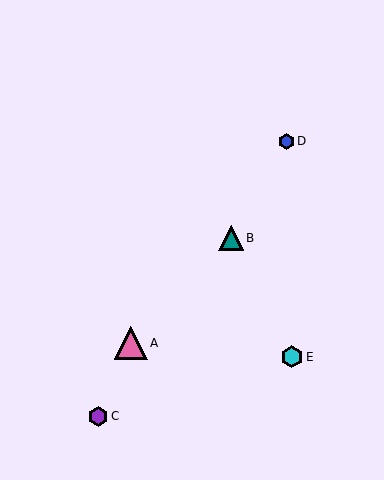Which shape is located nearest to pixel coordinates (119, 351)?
The pink triangle (labeled A) at (131, 343) is nearest to that location.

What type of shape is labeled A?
Shape A is a pink triangle.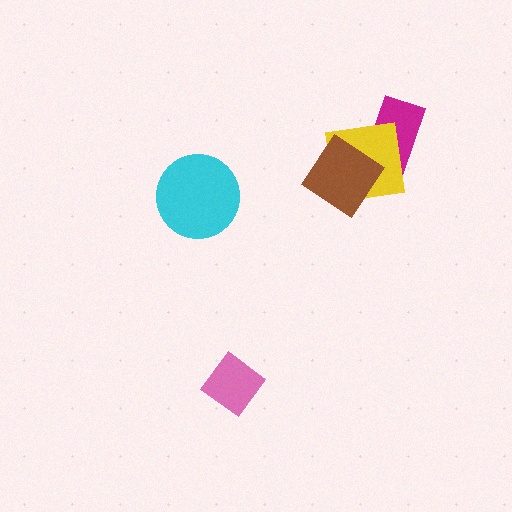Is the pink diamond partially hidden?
No, no other shape covers it.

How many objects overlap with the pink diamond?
0 objects overlap with the pink diamond.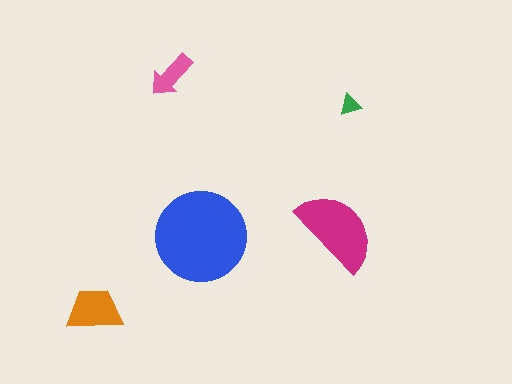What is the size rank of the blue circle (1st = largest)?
1st.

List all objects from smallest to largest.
The green triangle, the pink arrow, the orange trapezoid, the magenta semicircle, the blue circle.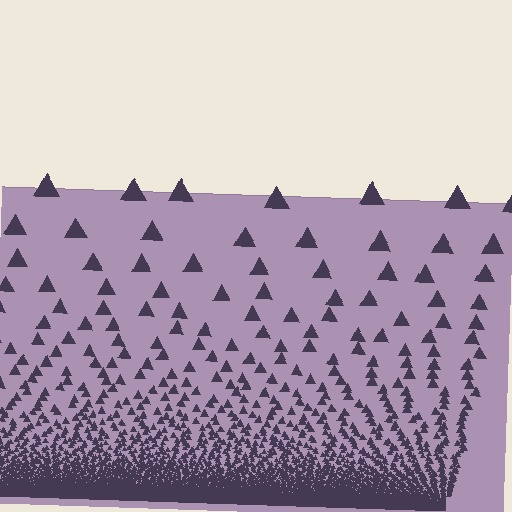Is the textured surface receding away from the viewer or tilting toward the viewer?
The surface appears to tilt toward the viewer. Texture elements get larger and sparser toward the top.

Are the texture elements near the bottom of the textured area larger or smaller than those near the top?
Smaller. The gradient is inverted — elements near the bottom are smaller and denser.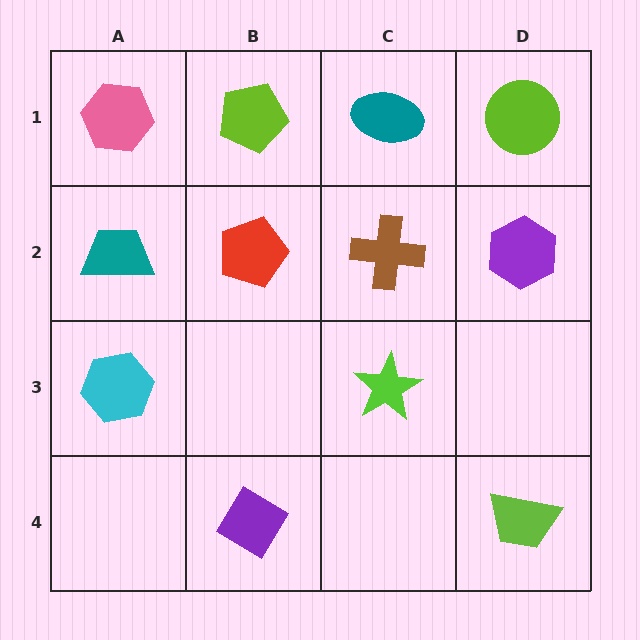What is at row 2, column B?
A red pentagon.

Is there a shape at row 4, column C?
No, that cell is empty.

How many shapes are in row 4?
2 shapes.